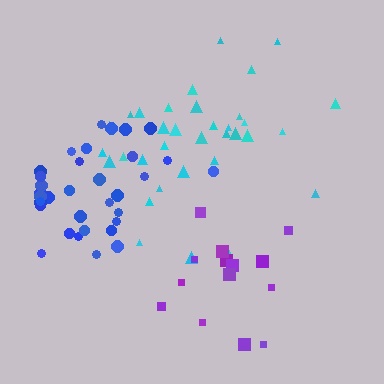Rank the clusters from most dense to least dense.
blue, cyan, purple.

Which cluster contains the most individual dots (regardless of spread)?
Cyan (34).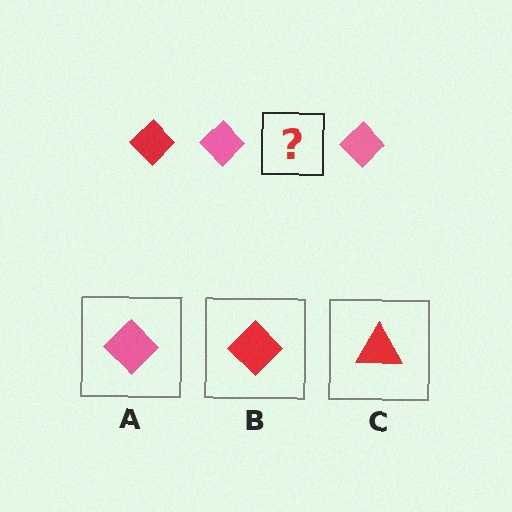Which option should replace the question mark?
Option B.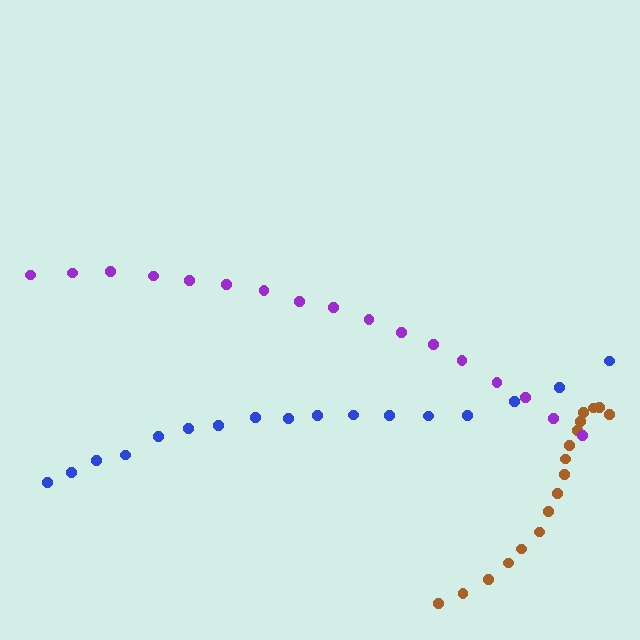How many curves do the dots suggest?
There are 3 distinct paths.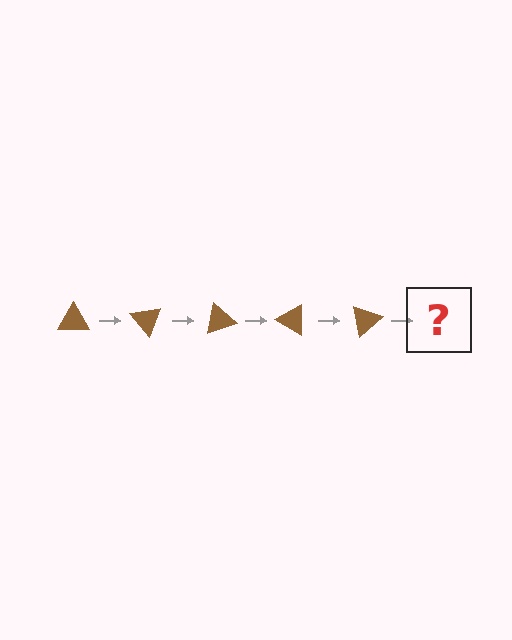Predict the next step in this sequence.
The next step is a brown triangle rotated 250 degrees.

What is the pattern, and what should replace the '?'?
The pattern is that the triangle rotates 50 degrees each step. The '?' should be a brown triangle rotated 250 degrees.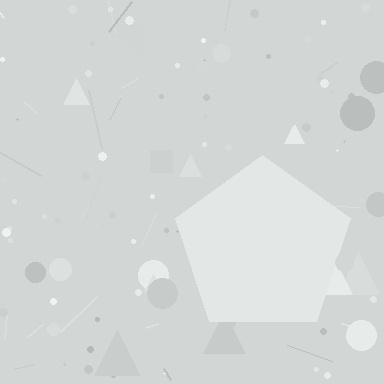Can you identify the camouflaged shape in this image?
The camouflaged shape is a pentagon.